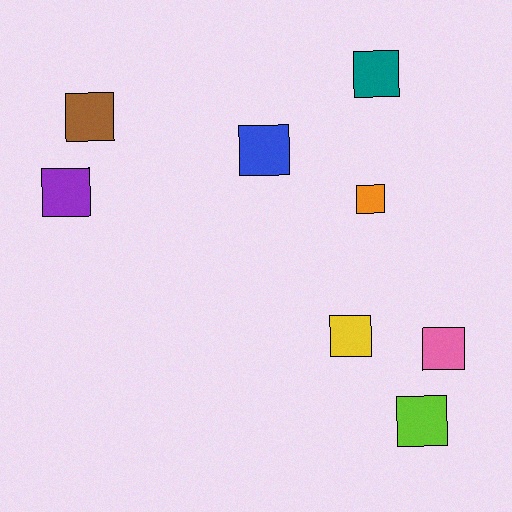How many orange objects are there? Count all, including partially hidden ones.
There is 1 orange object.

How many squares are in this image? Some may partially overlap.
There are 8 squares.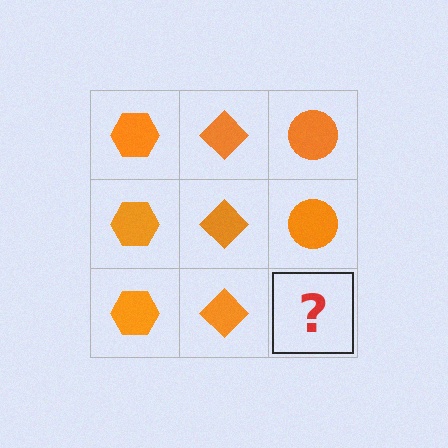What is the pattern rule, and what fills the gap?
The rule is that each column has a consistent shape. The gap should be filled with an orange circle.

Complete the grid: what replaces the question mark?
The question mark should be replaced with an orange circle.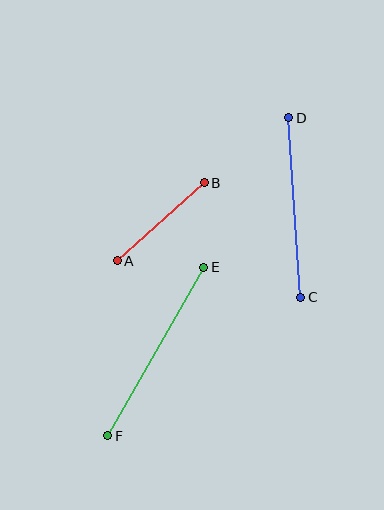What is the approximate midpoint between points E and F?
The midpoint is at approximately (156, 352) pixels.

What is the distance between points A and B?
The distance is approximately 117 pixels.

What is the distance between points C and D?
The distance is approximately 180 pixels.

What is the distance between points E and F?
The distance is approximately 194 pixels.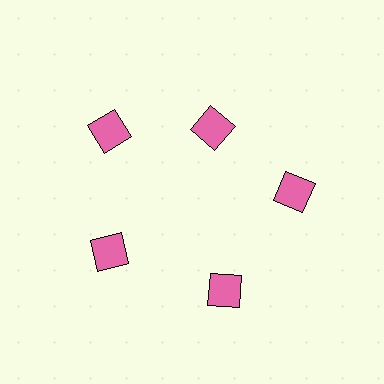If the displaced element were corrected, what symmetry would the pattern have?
It would have 5-fold rotational symmetry — the pattern would map onto itself every 72 degrees.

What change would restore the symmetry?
The symmetry would be restored by moving it outward, back onto the ring so that all 5 squares sit at equal angles and equal distance from the center.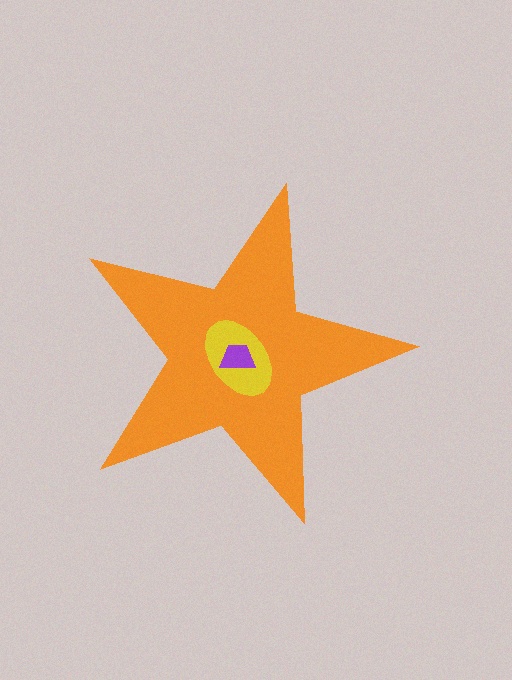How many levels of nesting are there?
3.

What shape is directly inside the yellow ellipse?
The purple trapezoid.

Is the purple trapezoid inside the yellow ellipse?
Yes.